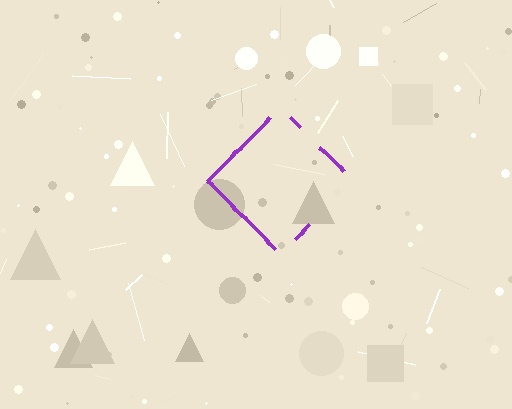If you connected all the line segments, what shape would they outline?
They would outline a diamond.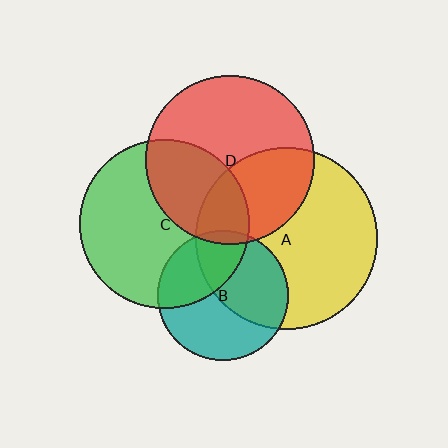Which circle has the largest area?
Circle A (yellow).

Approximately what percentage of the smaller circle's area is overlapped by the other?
Approximately 35%.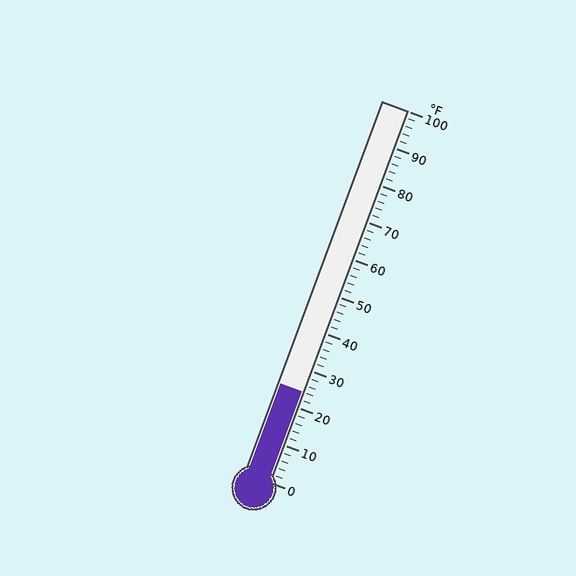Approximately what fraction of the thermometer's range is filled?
The thermometer is filled to approximately 25% of its range.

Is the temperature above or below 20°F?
The temperature is above 20°F.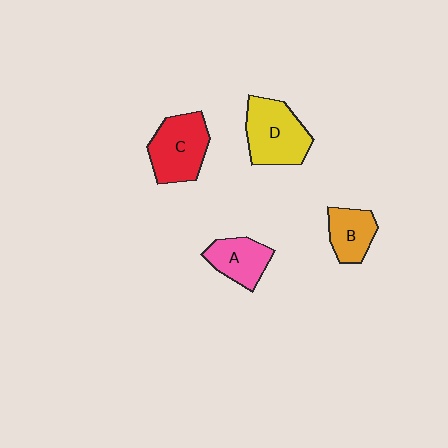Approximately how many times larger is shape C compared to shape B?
Approximately 1.5 times.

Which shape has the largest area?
Shape D (yellow).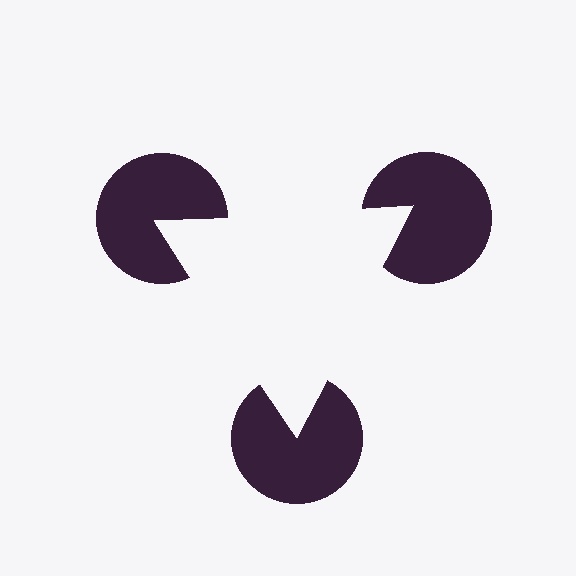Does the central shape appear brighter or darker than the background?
It typically appears slightly brighter than the background, even though no actual brightness change is drawn.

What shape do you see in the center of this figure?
An illusory triangle — its edges are inferred from the aligned wedge cuts in the pac-man discs, not physically drawn.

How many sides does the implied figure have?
3 sides.